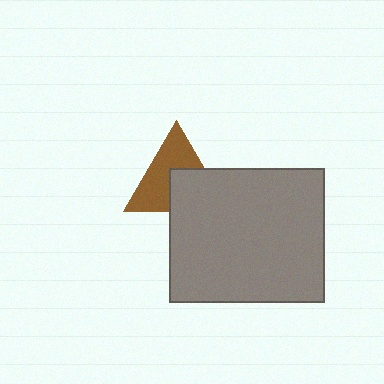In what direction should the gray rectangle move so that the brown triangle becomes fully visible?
The gray rectangle should move down. That is the shortest direction to clear the overlap and leave the brown triangle fully visible.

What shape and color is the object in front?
The object in front is a gray rectangle.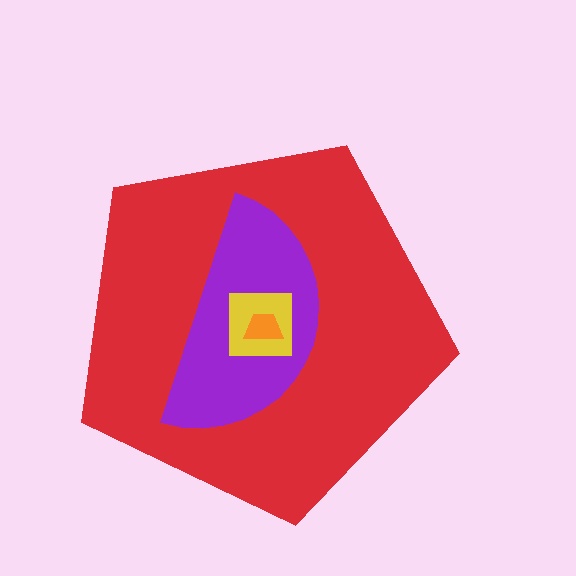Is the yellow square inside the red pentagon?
Yes.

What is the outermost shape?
The red pentagon.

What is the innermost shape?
The orange trapezoid.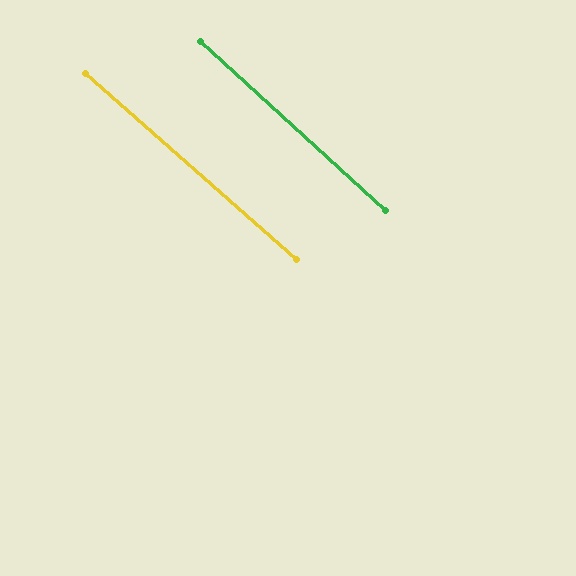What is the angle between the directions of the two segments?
Approximately 1 degree.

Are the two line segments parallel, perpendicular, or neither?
Parallel — their directions differ by only 1.1°.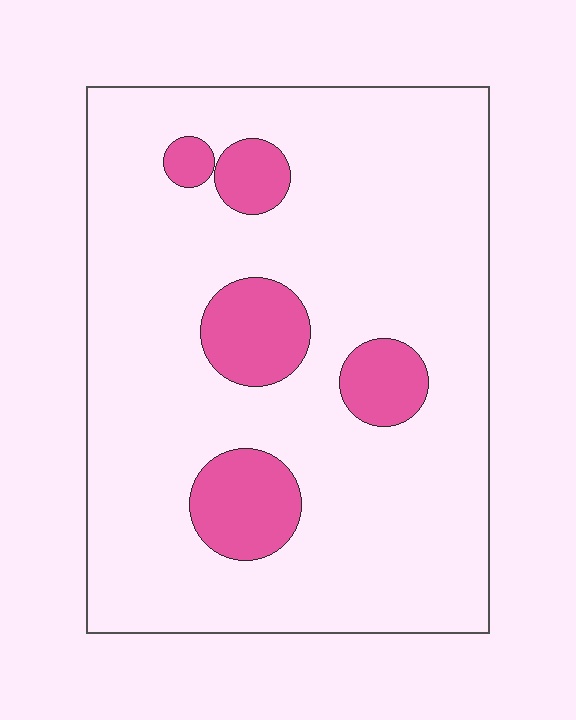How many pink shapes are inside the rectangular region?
5.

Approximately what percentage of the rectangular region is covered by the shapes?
Approximately 15%.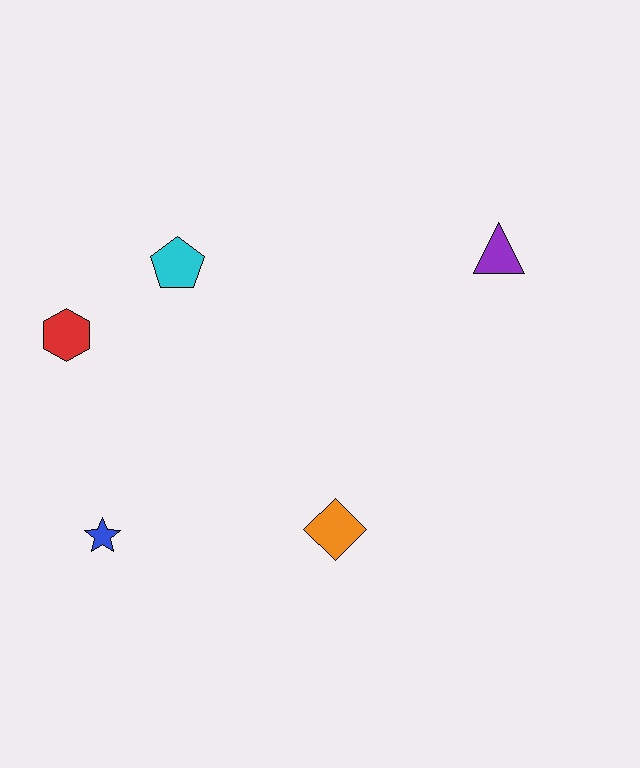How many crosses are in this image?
There are no crosses.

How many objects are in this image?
There are 5 objects.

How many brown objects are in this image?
There are no brown objects.